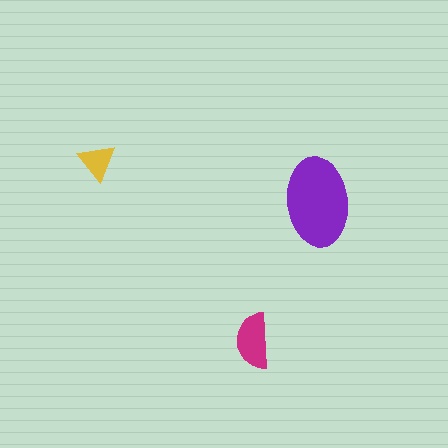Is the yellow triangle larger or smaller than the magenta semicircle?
Smaller.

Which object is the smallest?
The yellow triangle.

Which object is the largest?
The purple ellipse.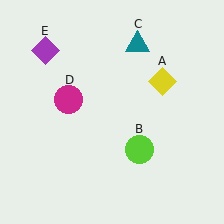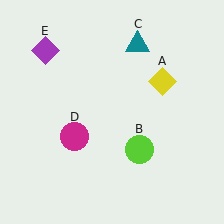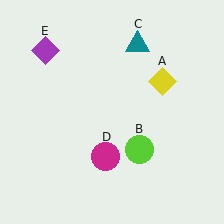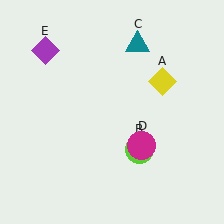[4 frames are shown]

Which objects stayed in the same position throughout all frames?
Yellow diamond (object A) and lime circle (object B) and teal triangle (object C) and purple diamond (object E) remained stationary.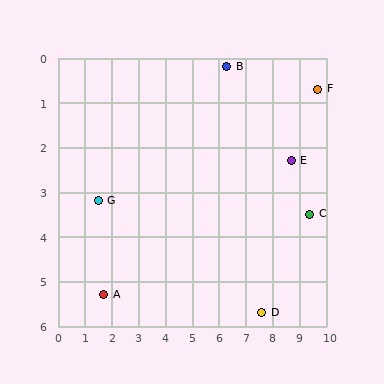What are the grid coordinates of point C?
Point C is at approximately (9.4, 3.5).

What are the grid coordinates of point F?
Point F is at approximately (9.7, 0.7).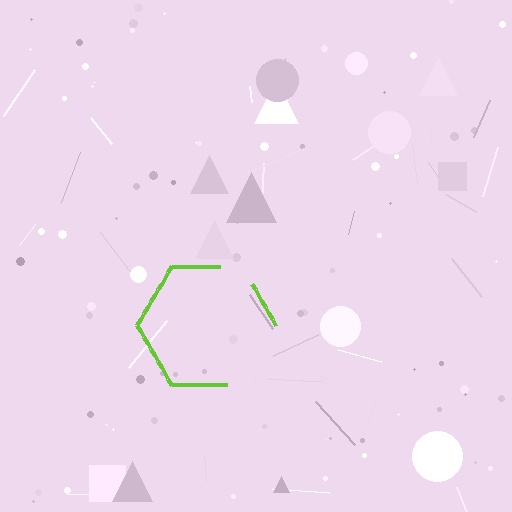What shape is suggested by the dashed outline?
The dashed outline suggests a hexagon.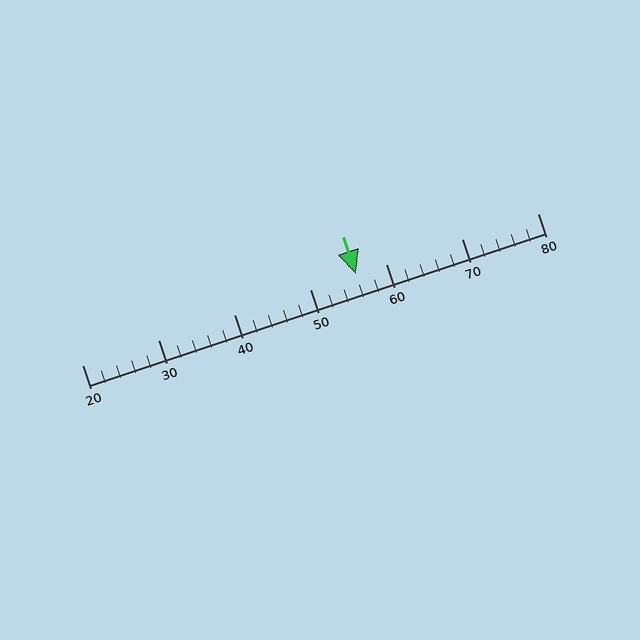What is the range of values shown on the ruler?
The ruler shows values from 20 to 80.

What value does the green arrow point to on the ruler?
The green arrow points to approximately 56.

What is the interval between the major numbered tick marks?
The major tick marks are spaced 10 units apart.